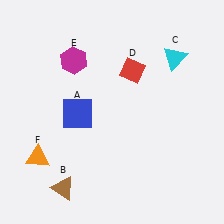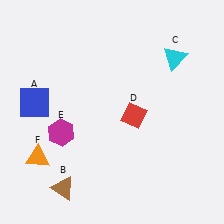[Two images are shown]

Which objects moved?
The objects that moved are: the blue square (A), the red diamond (D), the magenta hexagon (E).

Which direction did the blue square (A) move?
The blue square (A) moved left.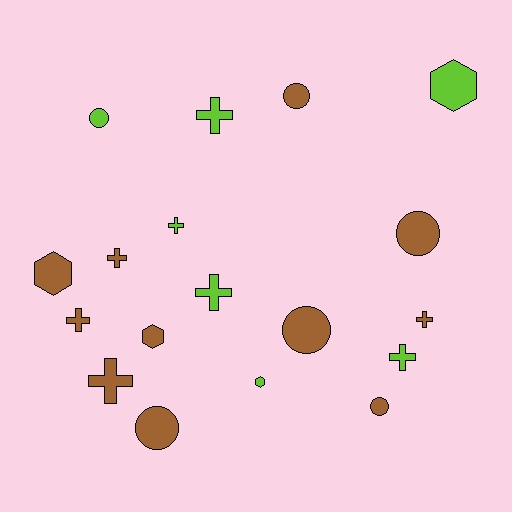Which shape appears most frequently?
Cross, with 8 objects.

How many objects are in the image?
There are 18 objects.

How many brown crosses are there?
There are 4 brown crosses.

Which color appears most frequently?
Brown, with 11 objects.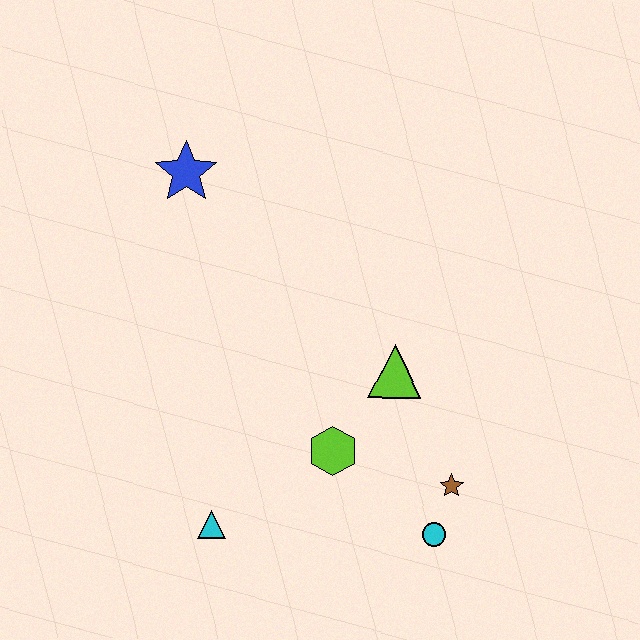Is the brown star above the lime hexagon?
No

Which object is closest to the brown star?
The cyan circle is closest to the brown star.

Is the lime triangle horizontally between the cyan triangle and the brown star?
Yes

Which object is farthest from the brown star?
The blue star is farthest from the brown star.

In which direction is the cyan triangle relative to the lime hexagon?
The cyan triangle is to the left of the lime hexagon.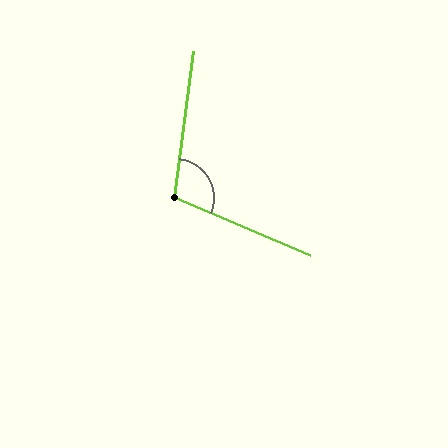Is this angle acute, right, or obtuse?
It is obtuse.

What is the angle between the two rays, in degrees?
Approximately 106 degrees.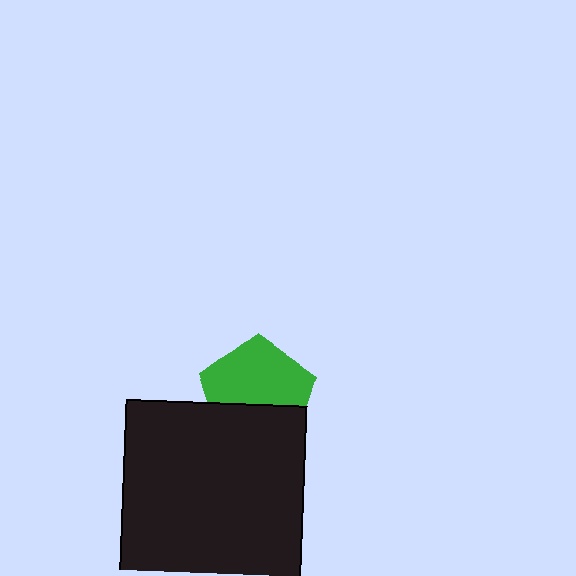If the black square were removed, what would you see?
You would see the complete green pentagon.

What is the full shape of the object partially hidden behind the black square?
The partially hidden object is a green pentagon.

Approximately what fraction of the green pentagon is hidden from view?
Roughly 38% of the green pentagon is hidden behind the black square.